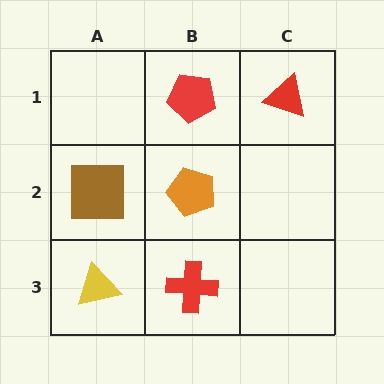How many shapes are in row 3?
2 shapes.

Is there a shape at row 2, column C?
No, that cell is empty.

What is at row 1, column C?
A red triangle.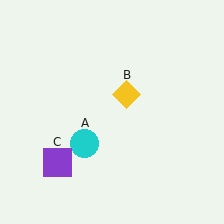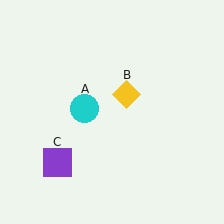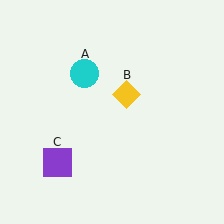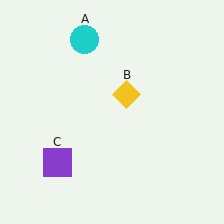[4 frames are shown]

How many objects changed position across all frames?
1 object changed position: cyan circle (object A).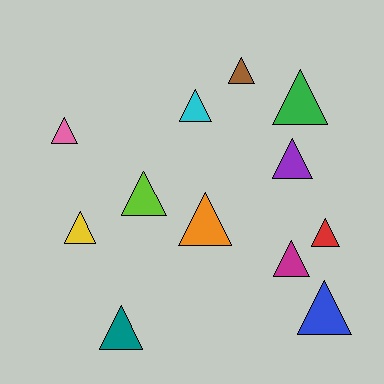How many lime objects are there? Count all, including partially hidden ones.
There is 1 lime object.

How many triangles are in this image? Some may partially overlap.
There are 12 triangles.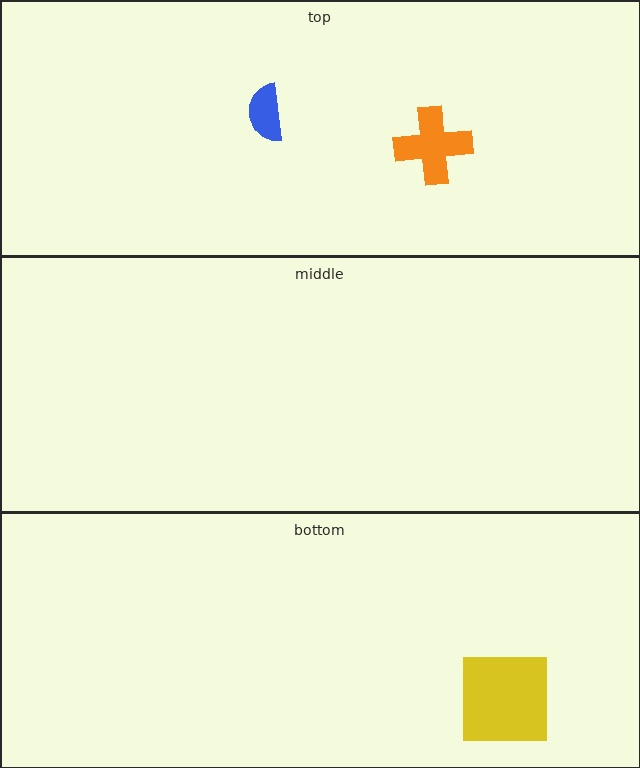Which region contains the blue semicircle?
The top region.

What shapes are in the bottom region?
The yellow square.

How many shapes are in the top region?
2.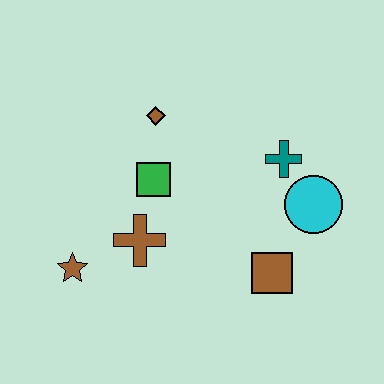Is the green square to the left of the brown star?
No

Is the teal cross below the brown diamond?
Yes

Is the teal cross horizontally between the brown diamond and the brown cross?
No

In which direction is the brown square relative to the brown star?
The brown square is to the right of the brown star.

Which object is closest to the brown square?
The cyan circle is closest to the brown square.